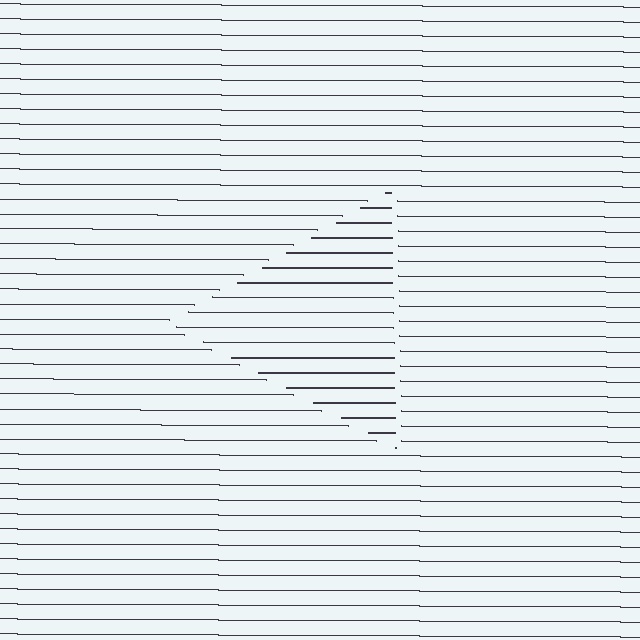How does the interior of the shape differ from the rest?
The interior of the shape contains the same grating, shifted by half a period — the contour is defined by the phase discontinuity where line-ends from the inner and outer gratings abut.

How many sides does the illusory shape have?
3 sides — the line-ends trace a triangle.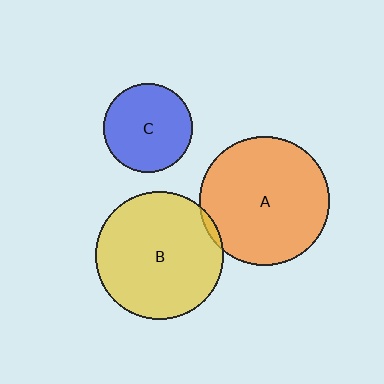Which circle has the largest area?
Circle A (orange).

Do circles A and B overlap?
Yes.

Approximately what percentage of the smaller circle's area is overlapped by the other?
Approximately 5%.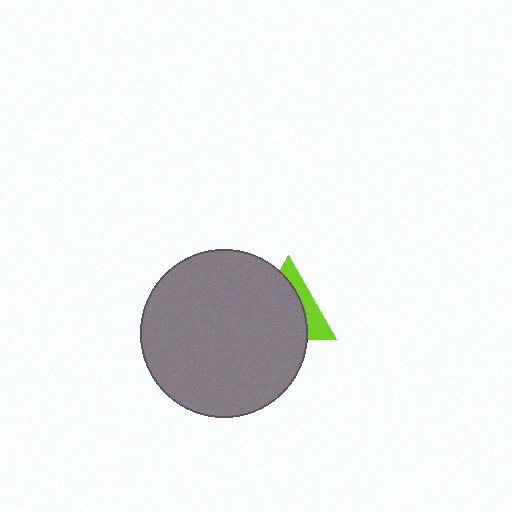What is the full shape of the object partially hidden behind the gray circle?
The partially hidden object is a lime triangle.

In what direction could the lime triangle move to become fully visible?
The lime triangle could move right. That would shift it out from behind the gray circle entirely.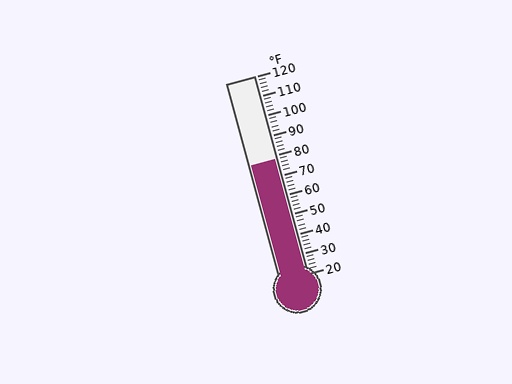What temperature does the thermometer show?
The thermometer shows approximately 78°F.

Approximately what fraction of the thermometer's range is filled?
The thermometer is filled to approximately 60% of its range.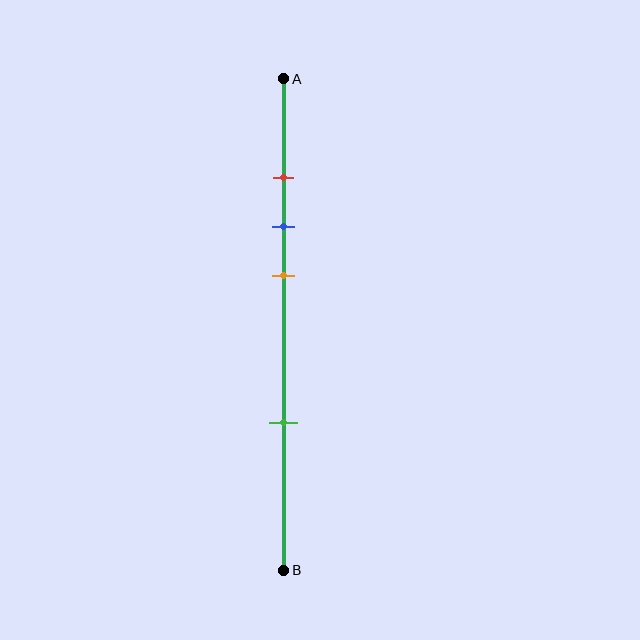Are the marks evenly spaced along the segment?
No, the marks are not evenly spaced.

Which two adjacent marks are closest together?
The red and blue marks are the closest adjacent pair.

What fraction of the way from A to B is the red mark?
The red mark is approximately 20% (0.2) of the way from A to B.